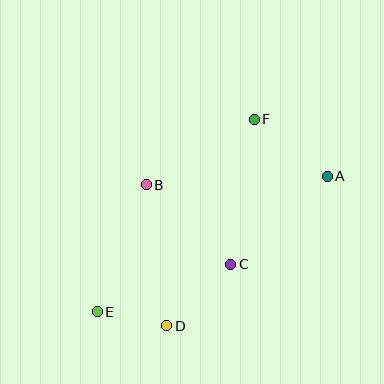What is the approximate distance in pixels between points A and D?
The distance between A and D is approximately 219 pixels.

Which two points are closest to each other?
Points D and E are closest to each other.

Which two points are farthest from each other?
Points A and E are farthest from each other.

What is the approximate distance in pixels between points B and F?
The distance between B and F is approximately 126 pixels.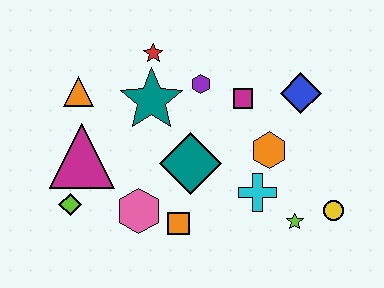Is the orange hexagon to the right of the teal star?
Yes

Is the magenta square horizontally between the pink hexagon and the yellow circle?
Yes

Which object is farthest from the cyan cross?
The orange triangle is farthest from the cyan cross.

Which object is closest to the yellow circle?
The lime star is closest to the yellow circle.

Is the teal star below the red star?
Yes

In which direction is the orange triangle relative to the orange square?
The orange triangle is above the orange square.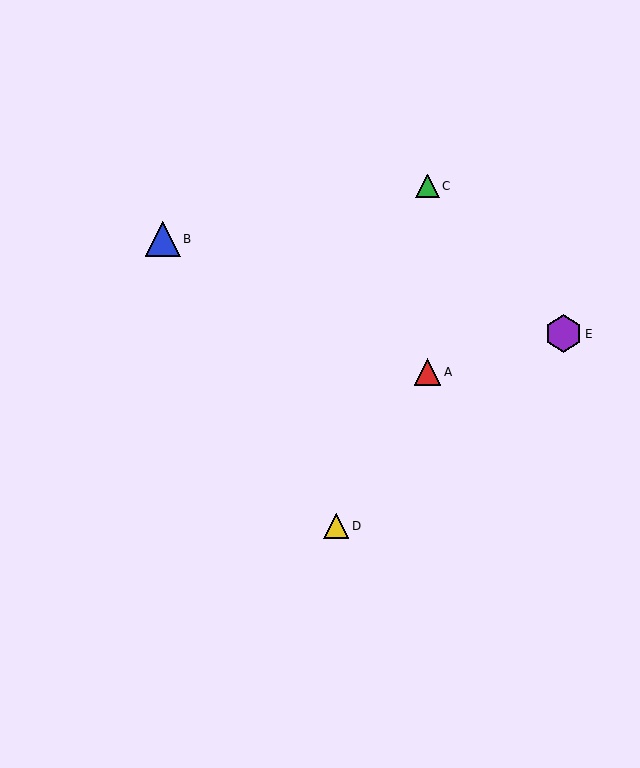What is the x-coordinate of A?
Object A is at x≈428.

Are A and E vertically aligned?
No, A is at x≈428 and E is at x≈563.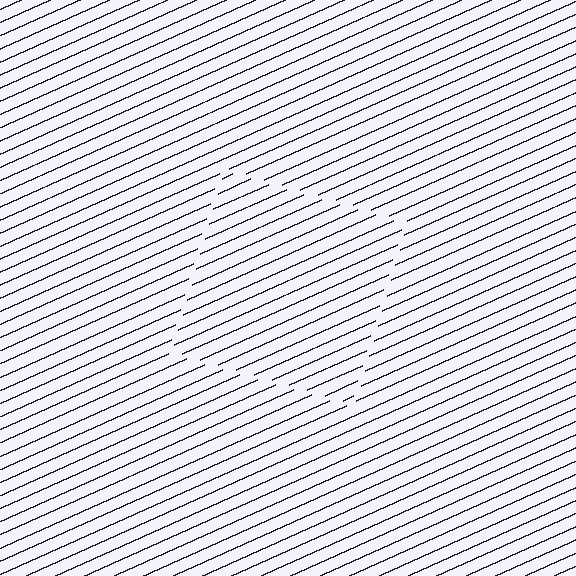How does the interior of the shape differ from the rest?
The interior of the shape contains the same grating, shifted by half a period — the contour is defined by the phase discontinuity where line-ends from the inner and outer gratings abut.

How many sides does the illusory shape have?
4 sides — the line-ends trace a square.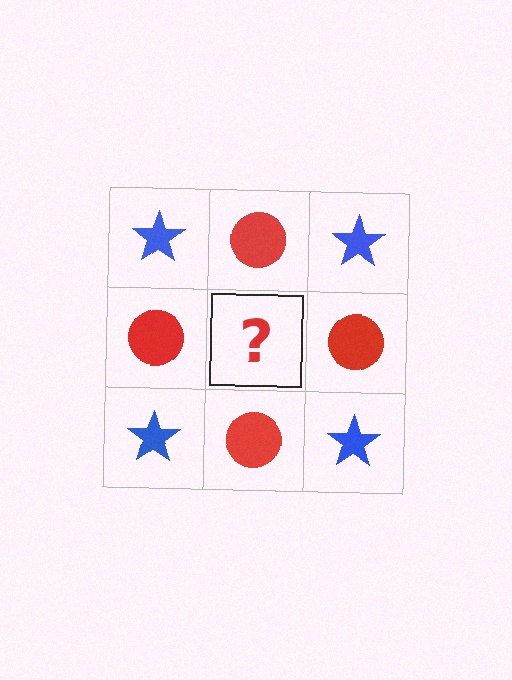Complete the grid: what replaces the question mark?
The question mark should be replaced with a blue star.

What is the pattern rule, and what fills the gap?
The rule is that it alternates blue star and red circle in a checkerboard pattern. The gap should be filled with a blue star.